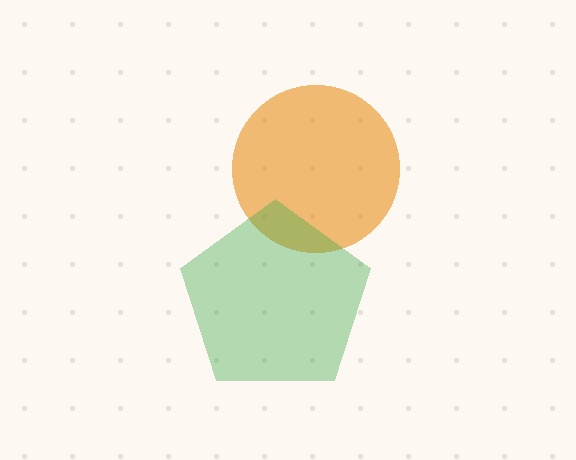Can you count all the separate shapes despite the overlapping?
Yes, there are 2 separate shapes.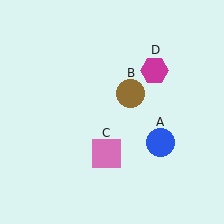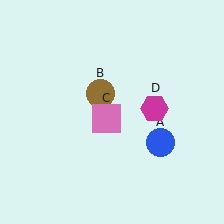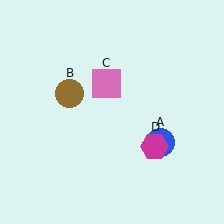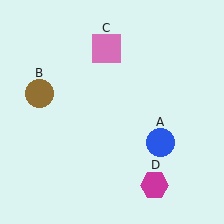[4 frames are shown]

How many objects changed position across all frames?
3 objects changed position: brown circle (object B), pink square (object C), magenta hexagon (object D).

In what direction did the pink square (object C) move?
The pink square (object C) moved up.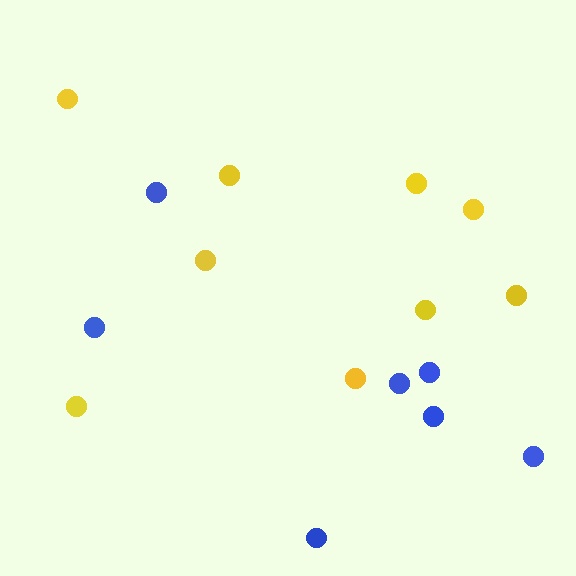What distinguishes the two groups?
There are 2 groups: one group of yellow circles (9) and one group of blue circles (7).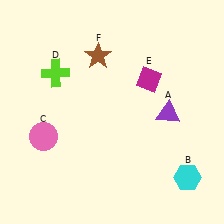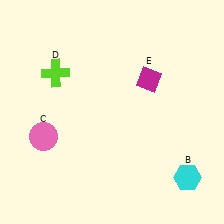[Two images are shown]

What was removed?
The brown star (F), the purple triangle (A) were removed in Image 2.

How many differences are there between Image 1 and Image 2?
There are 2 differences between the two images.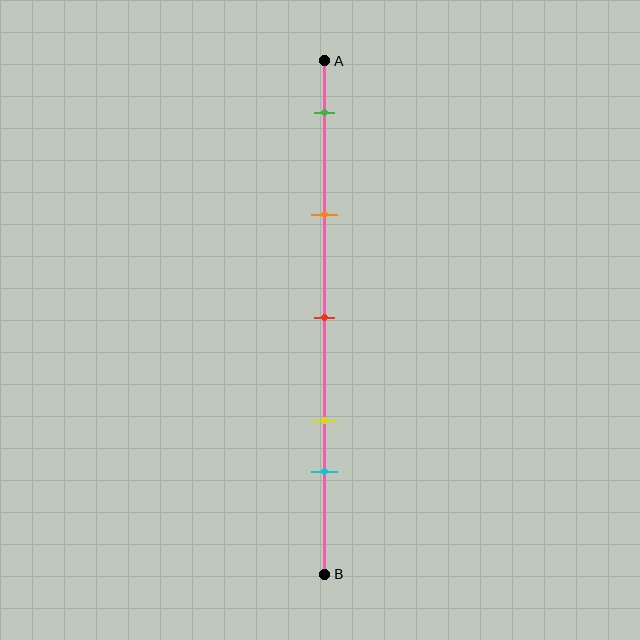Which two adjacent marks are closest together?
The yellow and cyan marks are the closest adjacent pair.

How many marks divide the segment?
There are 5 marks dividing the segment.